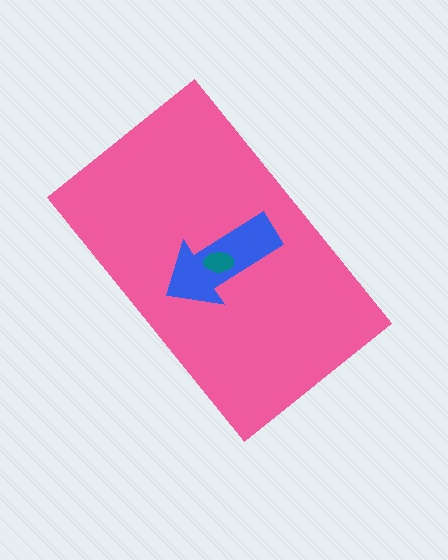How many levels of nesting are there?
3.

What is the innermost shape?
The teal ellipse.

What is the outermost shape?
The pink rectangle.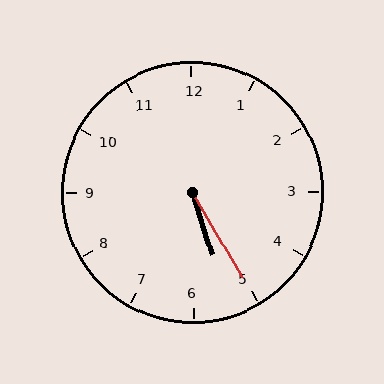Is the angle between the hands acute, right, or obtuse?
It is acute.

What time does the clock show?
5:25.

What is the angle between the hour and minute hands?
Approximately 12 degrees.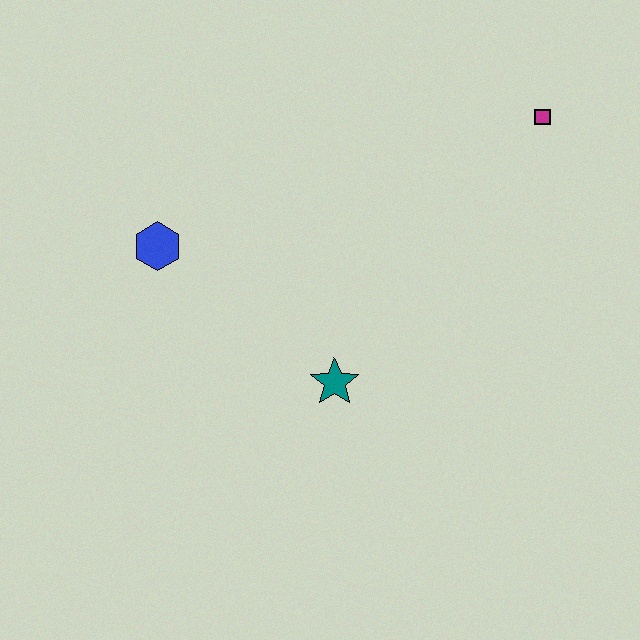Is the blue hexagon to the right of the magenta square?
No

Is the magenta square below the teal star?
No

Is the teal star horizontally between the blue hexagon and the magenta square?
Yes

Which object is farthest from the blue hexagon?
The magenta square is farthest from the blue hexagon.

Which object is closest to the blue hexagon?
The teal star is closest to the blue hexagon.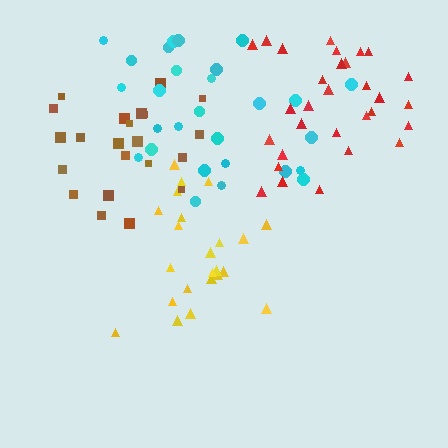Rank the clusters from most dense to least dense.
yellow, red, cyan, brown.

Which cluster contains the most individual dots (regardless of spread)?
Red (30).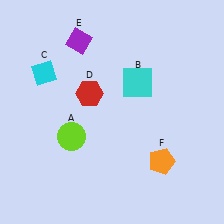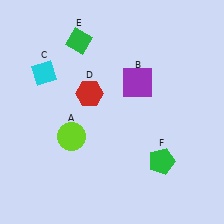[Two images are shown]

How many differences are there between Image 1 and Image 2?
There are 3 differences between the two images.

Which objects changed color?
B changed from cyan to purple. E changed from purple to green. F changed from orange to green.